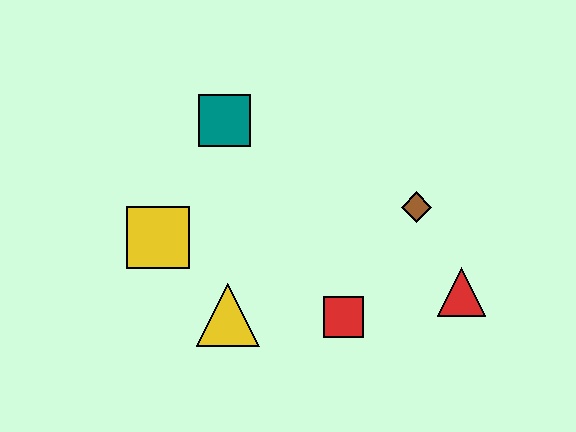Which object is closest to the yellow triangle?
The yellow square is closest to the yellow triangle.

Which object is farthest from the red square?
The teal square is farthest from the red square.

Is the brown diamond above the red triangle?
Yes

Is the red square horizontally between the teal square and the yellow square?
No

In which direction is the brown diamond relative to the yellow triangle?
The brown diamond is to the right of the yellow triangle.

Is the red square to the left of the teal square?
No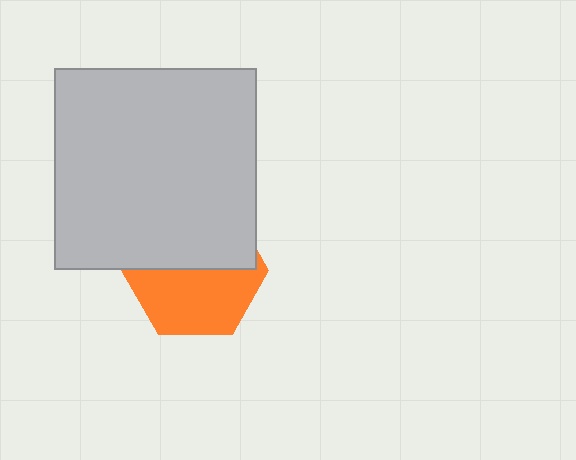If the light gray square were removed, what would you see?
You would see the complete orange hexagon.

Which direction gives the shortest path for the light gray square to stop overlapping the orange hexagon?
Moving up gives the shortest separation.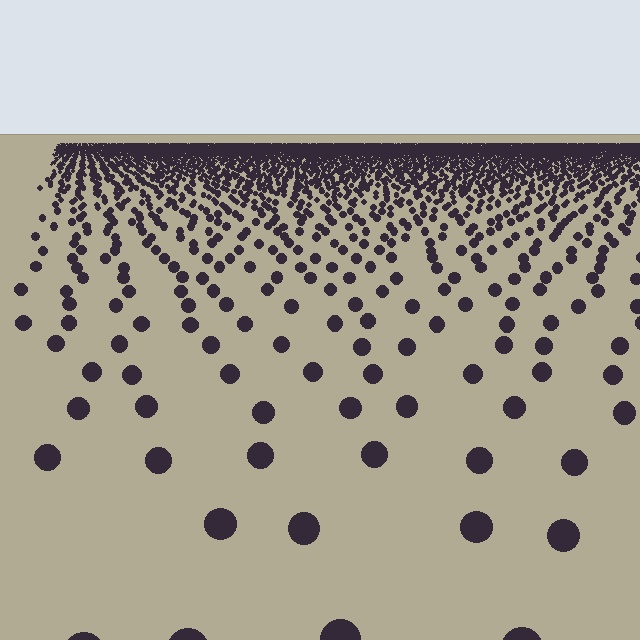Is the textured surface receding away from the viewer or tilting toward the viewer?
The surface is receding away from the viewer. Texture elements get smaller and denser toward the top.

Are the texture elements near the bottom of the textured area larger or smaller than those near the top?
Larger. Near the bottom, elements are closer to the viewer and appear at a bigger on-screen size.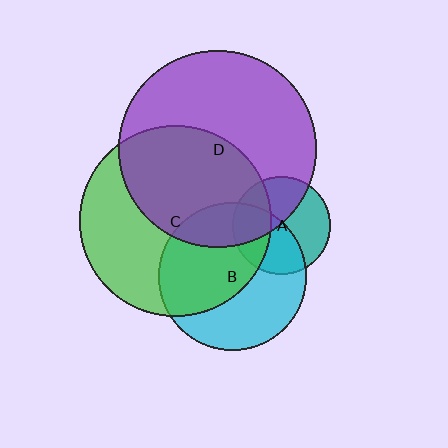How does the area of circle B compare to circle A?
Approximately 2.3 times.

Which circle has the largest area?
Circle D (purple).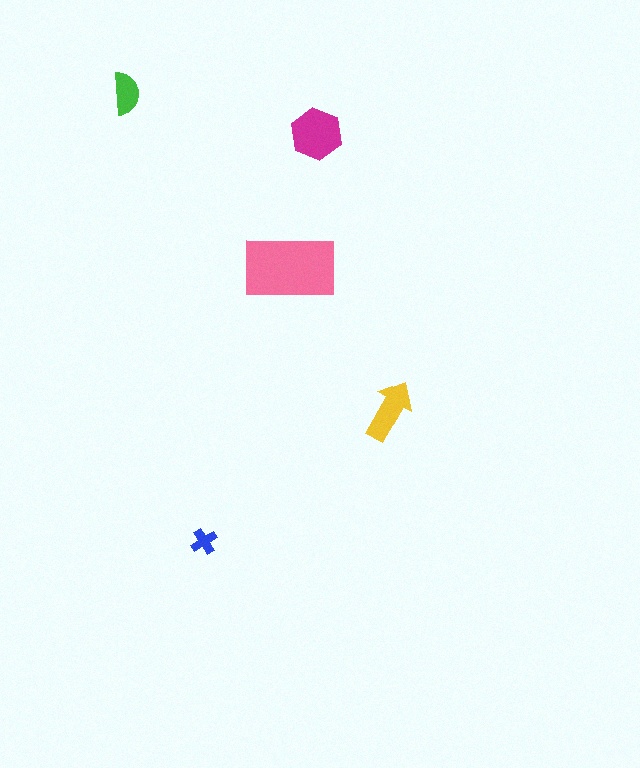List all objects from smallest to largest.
The blue cross, the green semicircle, the yellow arrow, the magenta hexagon, the pink rectangle.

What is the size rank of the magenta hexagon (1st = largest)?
2nd.